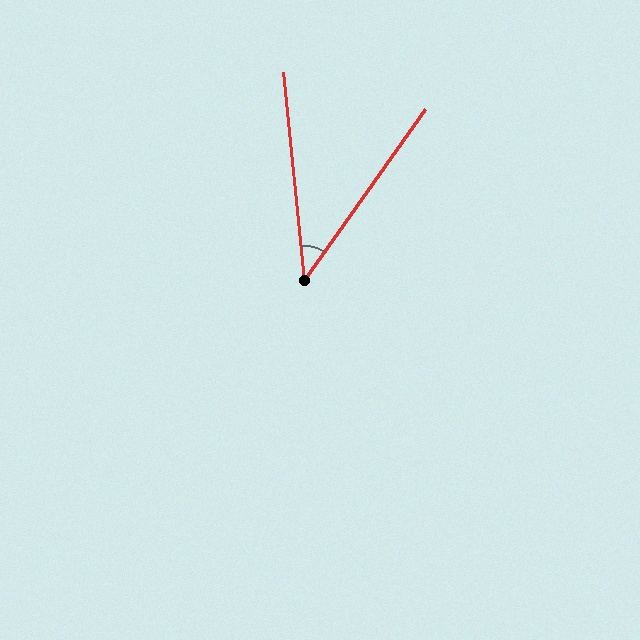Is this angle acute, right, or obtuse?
It is acute.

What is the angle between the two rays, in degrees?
Approximately 41 degrees.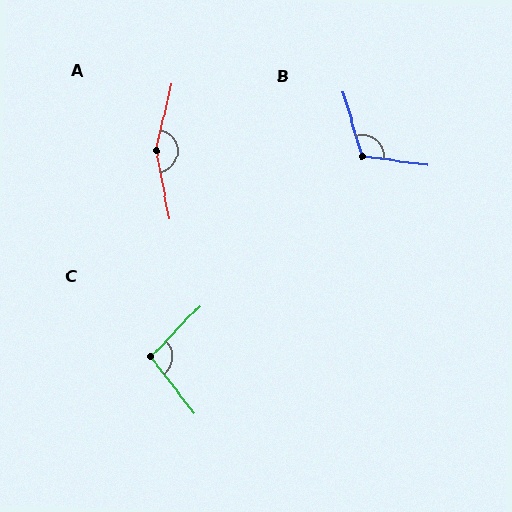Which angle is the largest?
A, at approximately 156 degrees.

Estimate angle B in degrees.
Approximately 114 degrees.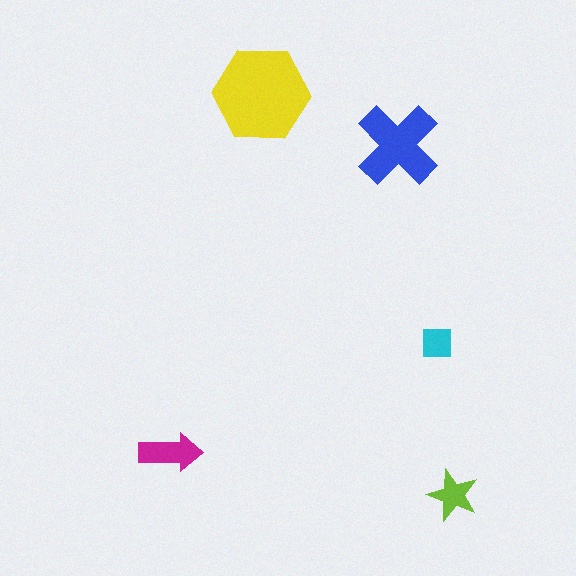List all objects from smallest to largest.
The cyan square, the lime star, the magenta arrow, the blue cross, the yellow hexagon.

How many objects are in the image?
There are 5 objects in the image.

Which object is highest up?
The yellow hexagon is topmost.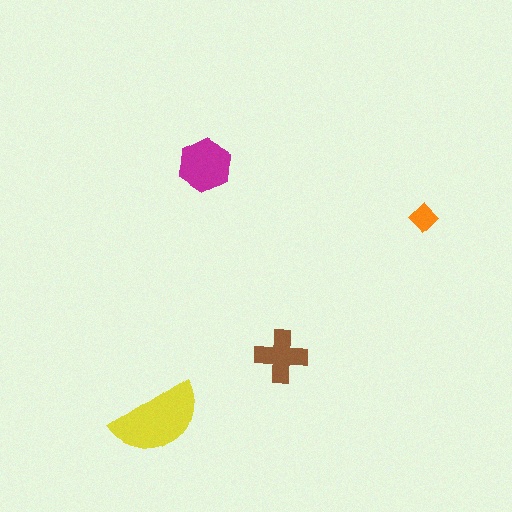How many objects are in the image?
There are 4 objects in the image.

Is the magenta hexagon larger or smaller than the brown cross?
Larger.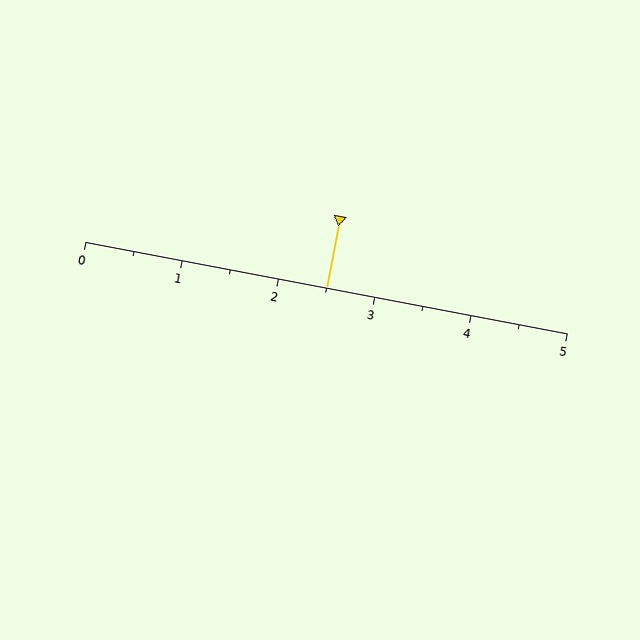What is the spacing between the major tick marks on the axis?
The major ticks are spaced 1 apart.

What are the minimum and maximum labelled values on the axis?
The axis runs from 0 to 5.